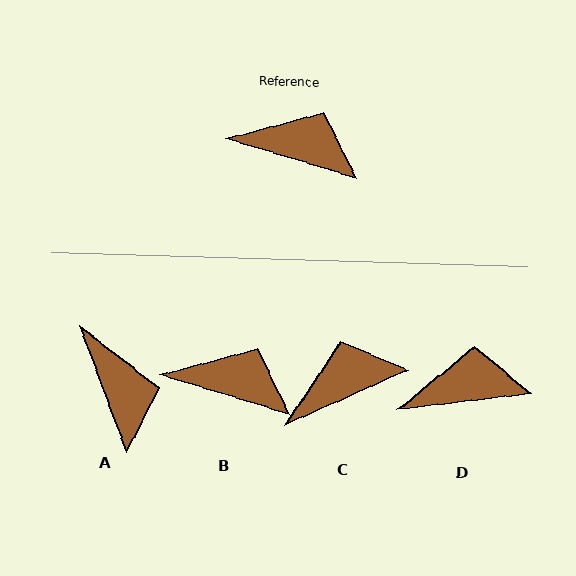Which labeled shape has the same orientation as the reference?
B.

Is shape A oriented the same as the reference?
No, it is off by about 53 degrees.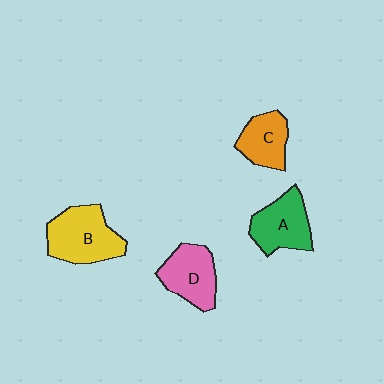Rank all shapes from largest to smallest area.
From largest to smallest: B (yellow), A (green), D (pink), C (orange).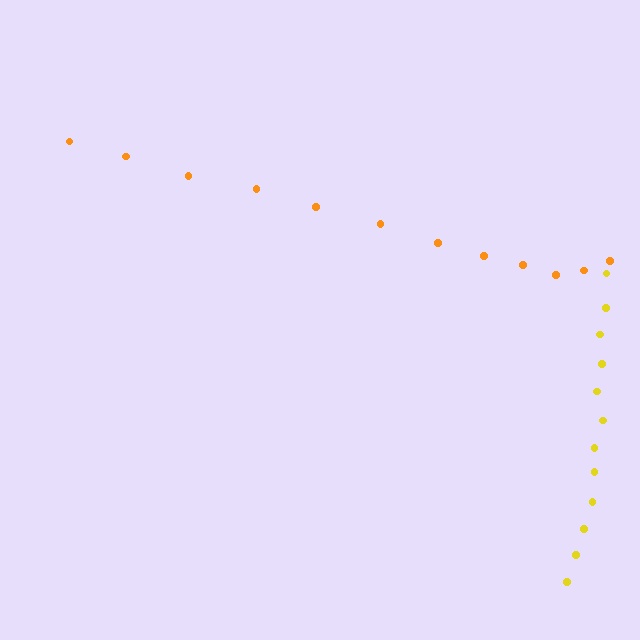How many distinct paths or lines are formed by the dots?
There are 2 distinct paths.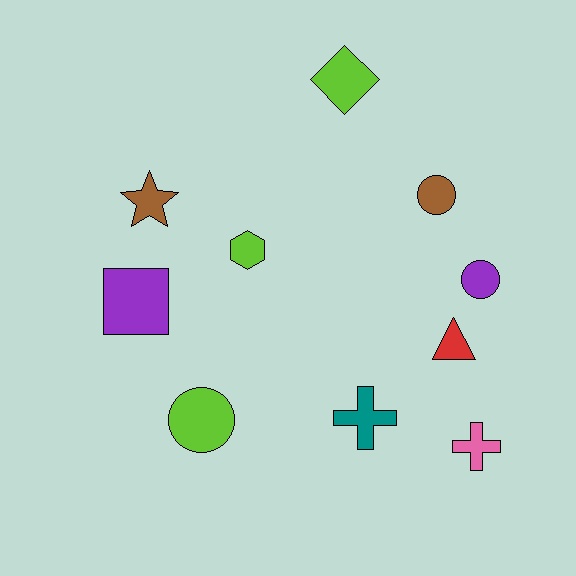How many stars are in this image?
There is 1 star.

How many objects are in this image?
There are 10 objects.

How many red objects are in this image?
There is 1 red object.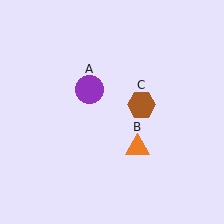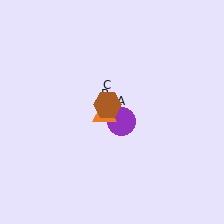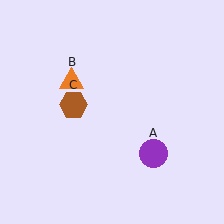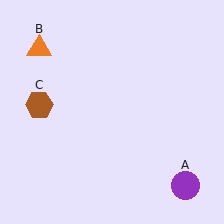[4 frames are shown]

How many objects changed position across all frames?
3 objects changed position: purple circle (object A), orange triangle (object B), brown hexagon (object C).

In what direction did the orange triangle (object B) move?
The orange triangle (object B) moved up and to the left.